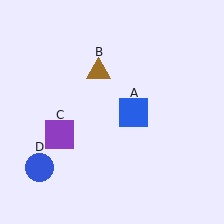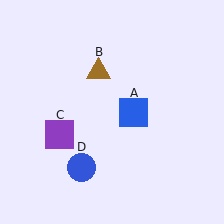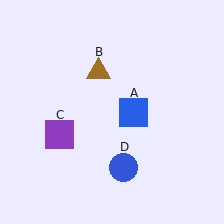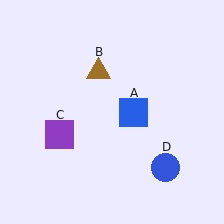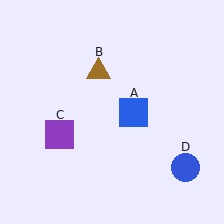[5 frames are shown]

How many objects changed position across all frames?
1 object changed position: blue circle (object D).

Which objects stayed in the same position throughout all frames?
Blue square (object A) and brown triangle (object B) and purple square (object C) remained stationary.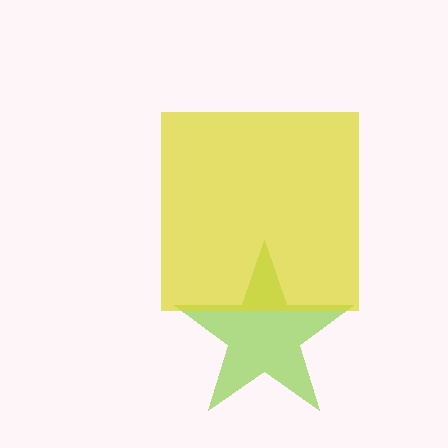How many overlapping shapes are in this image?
There are 2 overlapping shapes in the image.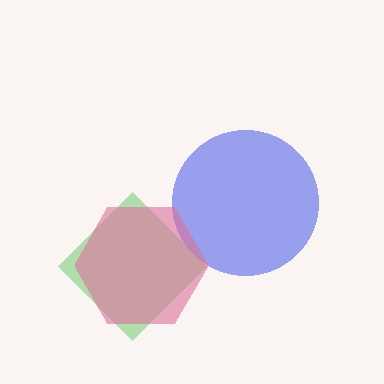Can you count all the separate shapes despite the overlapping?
Yes, there are 3 separate shapes.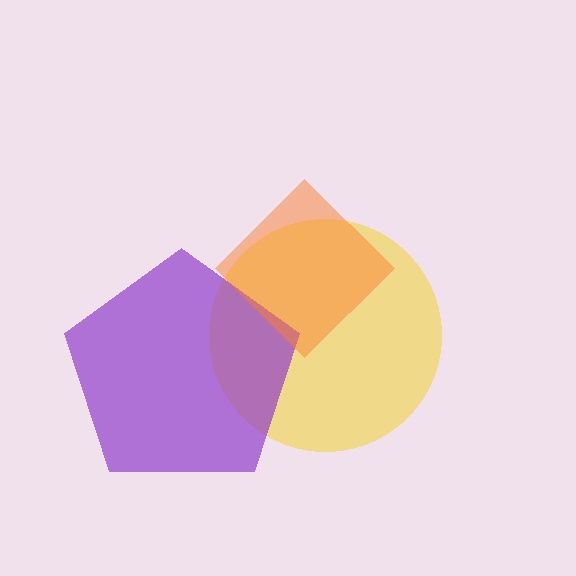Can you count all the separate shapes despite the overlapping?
Yes, there are 3 separate shapes.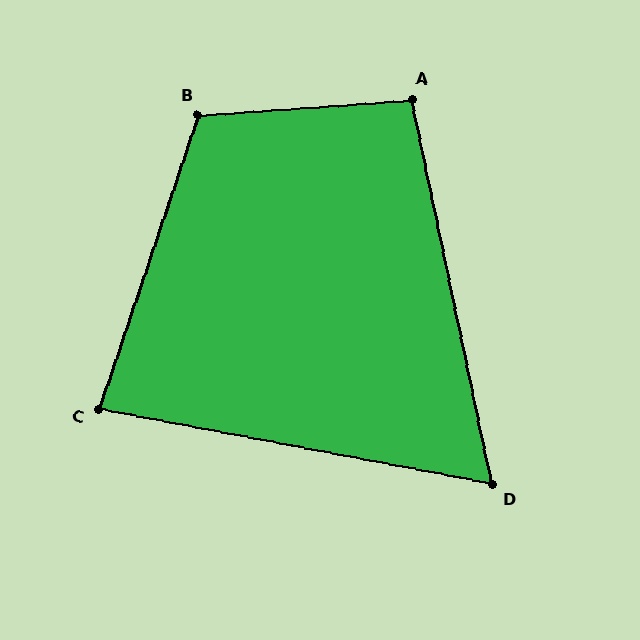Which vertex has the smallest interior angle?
D, at approximately 67 degrees.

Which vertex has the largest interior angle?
B, at approximately 113 degrees.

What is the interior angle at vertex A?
Approximately 98 degrees (obtuse).